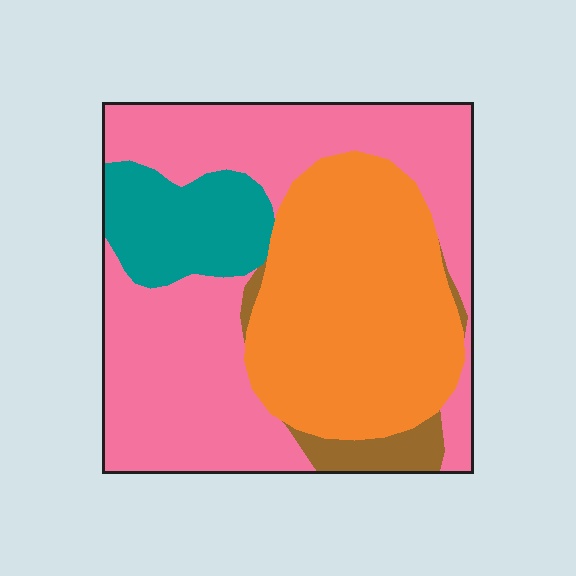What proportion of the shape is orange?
Orange takes up between a quarter and a half of the shape.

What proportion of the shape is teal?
Teal covers about 10% of the shape.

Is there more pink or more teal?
Pink.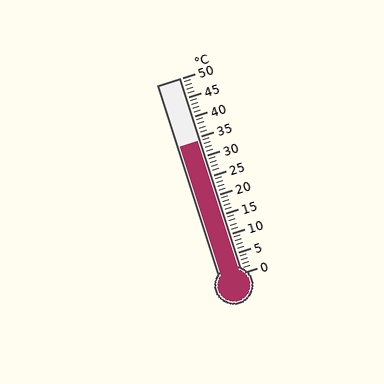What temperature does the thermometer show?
The thermometer shows approximately 34°C.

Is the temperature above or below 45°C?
The temperature is below 45°C.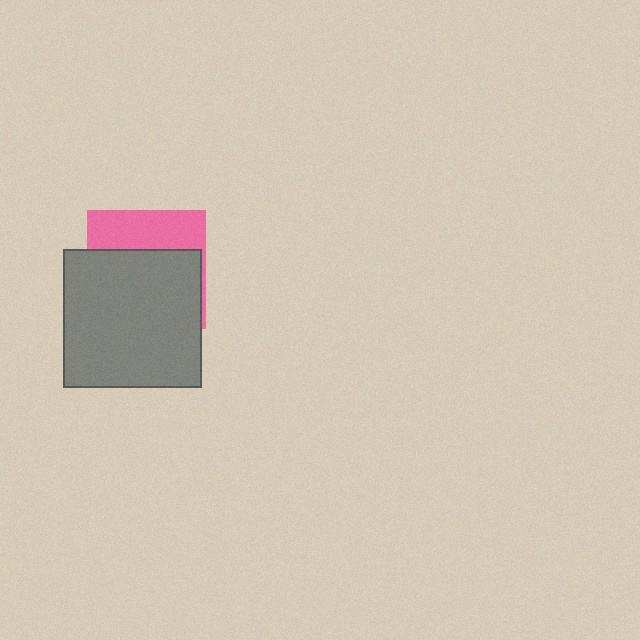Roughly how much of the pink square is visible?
A small part of it is visible (roughly 36%).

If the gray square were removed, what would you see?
You would see the complete pink square.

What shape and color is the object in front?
The object in front is a gray square.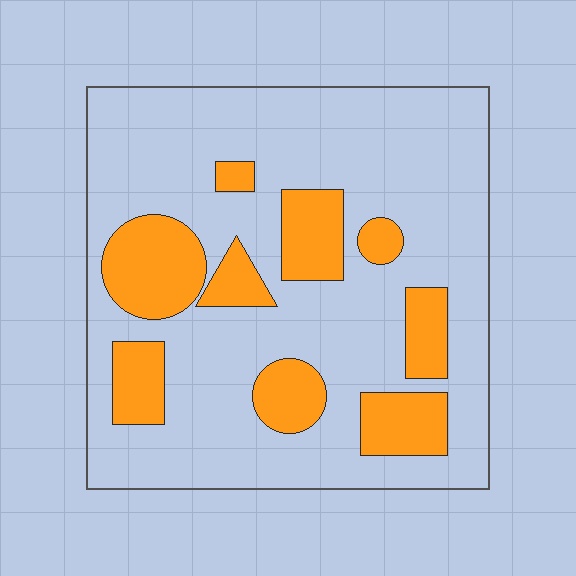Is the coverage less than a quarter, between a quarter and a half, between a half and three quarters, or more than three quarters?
Less than a quarter.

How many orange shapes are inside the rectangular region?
9.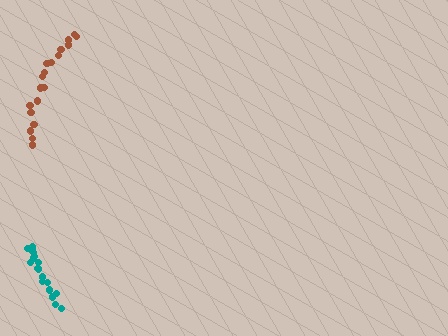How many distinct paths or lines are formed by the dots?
There are 2 distinct paths.